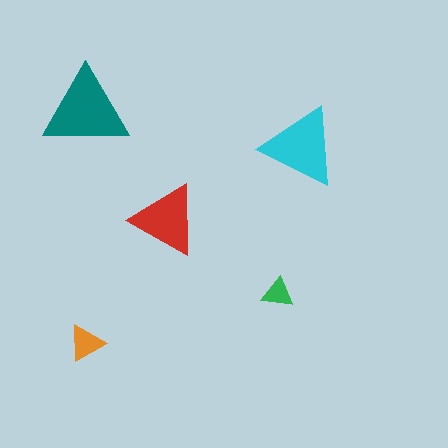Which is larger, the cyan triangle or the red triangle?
The cyan one.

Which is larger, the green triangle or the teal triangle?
The teal one.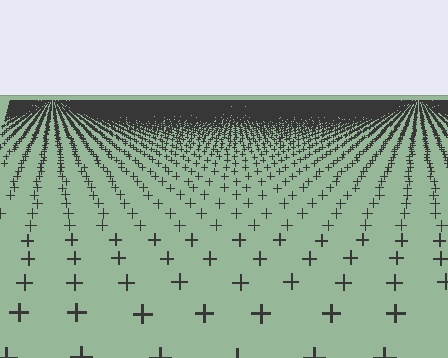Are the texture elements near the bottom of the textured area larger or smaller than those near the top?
Larger. Near the bottom, elements are closer to the viewer and appear at a bigger on-screen size.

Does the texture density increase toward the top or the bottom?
Density increases toward the top.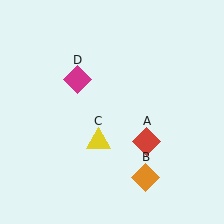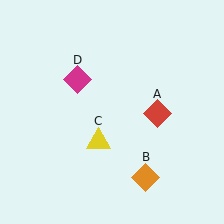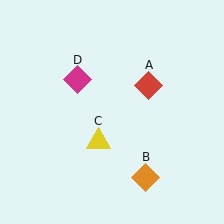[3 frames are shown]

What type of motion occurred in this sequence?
The red diamond (object A) rotated counterclockwise around the center of the scene.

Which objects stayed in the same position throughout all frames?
Orange diamond (object B) and yellow triangle (object C) and magenta diamond (object D) remained stationary.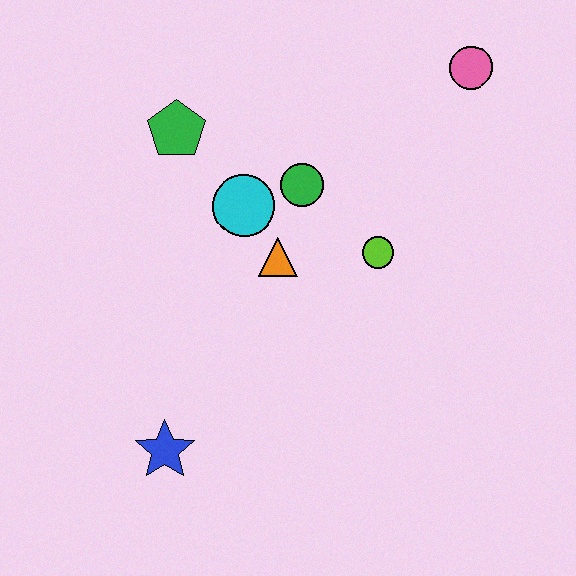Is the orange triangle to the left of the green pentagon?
No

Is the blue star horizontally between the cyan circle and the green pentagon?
No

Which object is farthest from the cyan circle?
The pink circle is farthest from the cyan circle.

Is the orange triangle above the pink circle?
No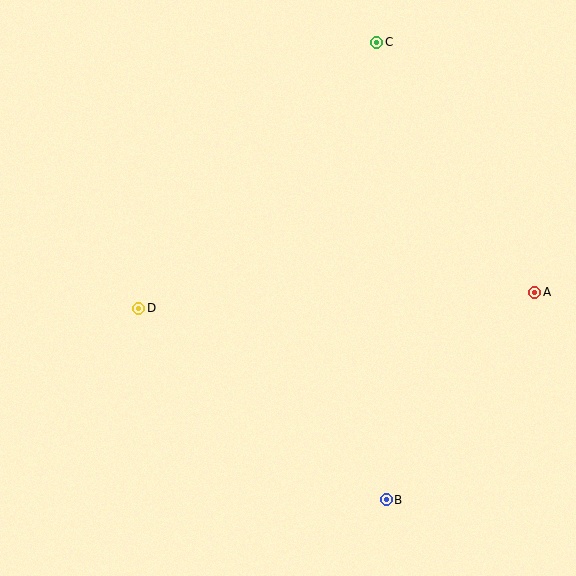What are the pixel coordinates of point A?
Point A is at (535, 292).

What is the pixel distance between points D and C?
The distance between D and C is 357 pixels.